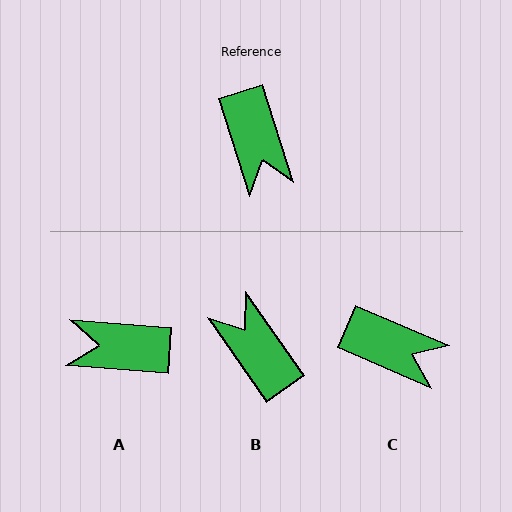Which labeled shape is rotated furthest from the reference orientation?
B, about 163 degrees away.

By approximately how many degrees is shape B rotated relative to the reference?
Approximately 163 degrees clockwise.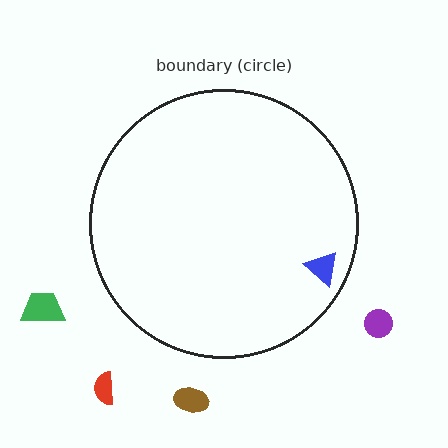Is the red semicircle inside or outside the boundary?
Outside.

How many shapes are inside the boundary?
1 inside, 4 outside.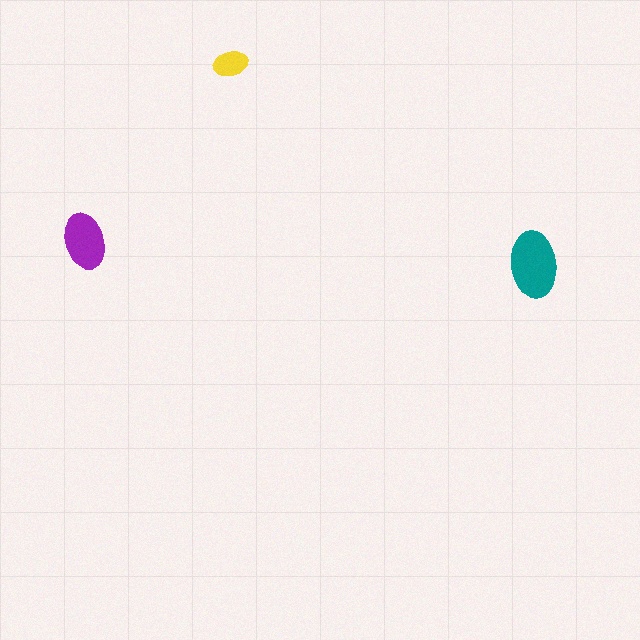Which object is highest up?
The yellow ellipse is topmost.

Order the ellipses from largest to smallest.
the teal one, the purple one, the yellow one.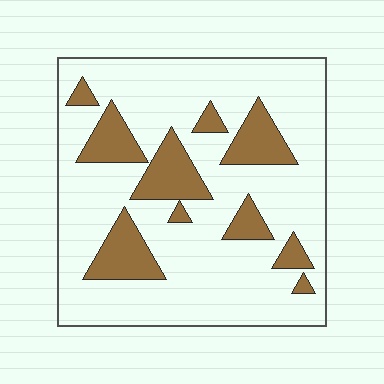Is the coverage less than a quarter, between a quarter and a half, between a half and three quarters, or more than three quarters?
Less than a quarter.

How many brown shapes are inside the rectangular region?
10.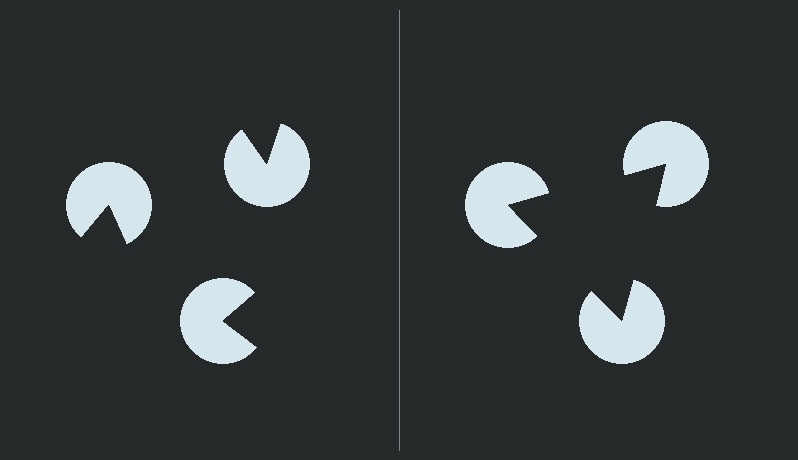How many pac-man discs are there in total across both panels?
6 — 3 on each side.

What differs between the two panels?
The pac-man discs are positioned identically on both sides; only the wedge orientations differ. On the right they align to a triangle; on the left they are misaligned.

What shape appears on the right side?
An illusory triangle.